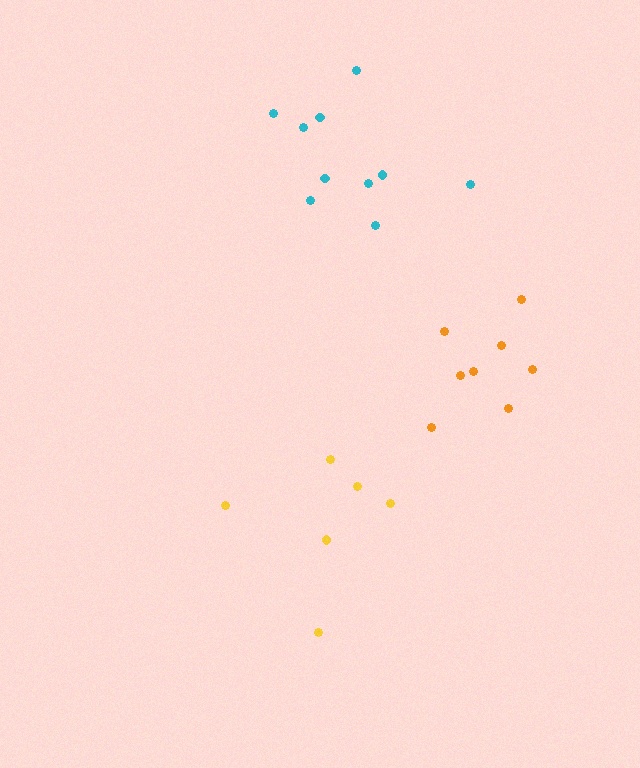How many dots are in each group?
Group 1: 6 dots, Group 2: 8 dots, Group 3: 10 dots (24 total).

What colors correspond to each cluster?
The clusters are colored: yellow, orange, cyan.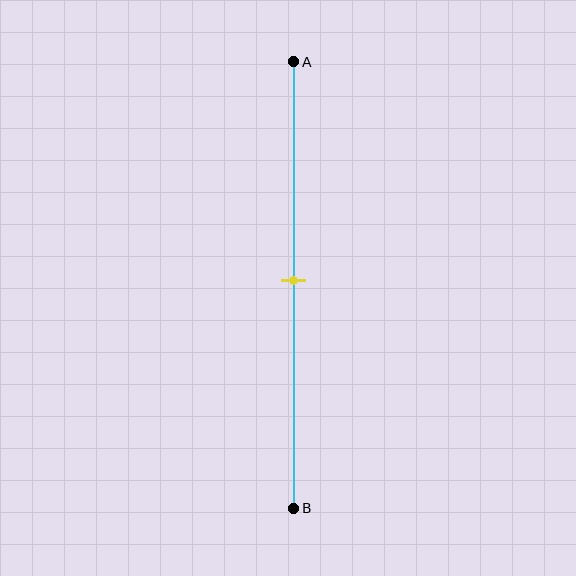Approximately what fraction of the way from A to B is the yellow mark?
The yellow mark is approximately 50% of the way from A to B.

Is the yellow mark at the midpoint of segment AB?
Yes, the mark is approximately at the midpoint.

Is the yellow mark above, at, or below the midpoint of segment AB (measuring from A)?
The yellow mark is approximately at the midpoint of segment AB.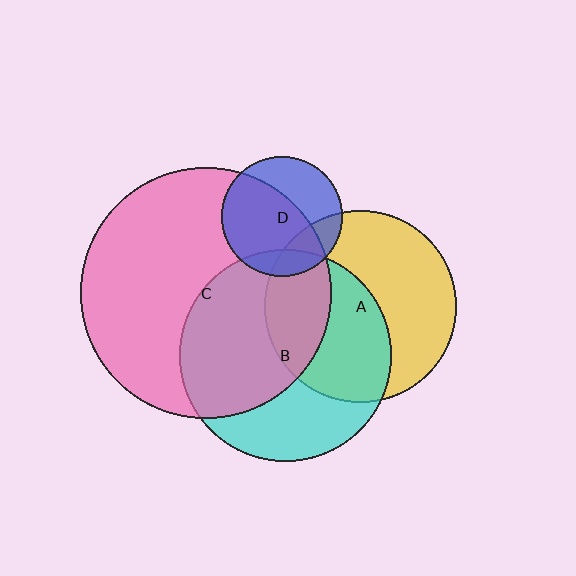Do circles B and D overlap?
Yes.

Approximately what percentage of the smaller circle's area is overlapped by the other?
Approximately 15%.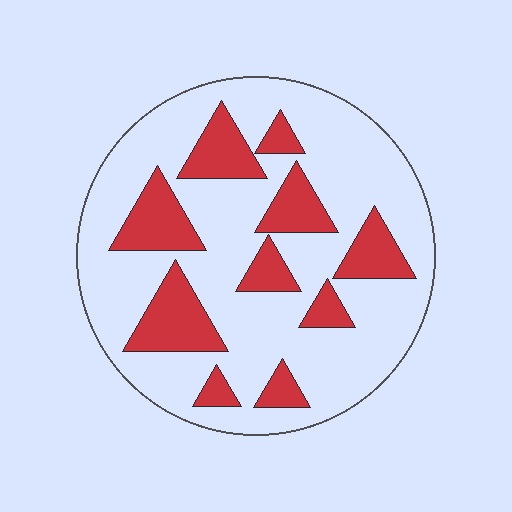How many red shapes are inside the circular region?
10.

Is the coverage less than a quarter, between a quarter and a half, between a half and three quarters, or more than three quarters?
Between a quarter and a half.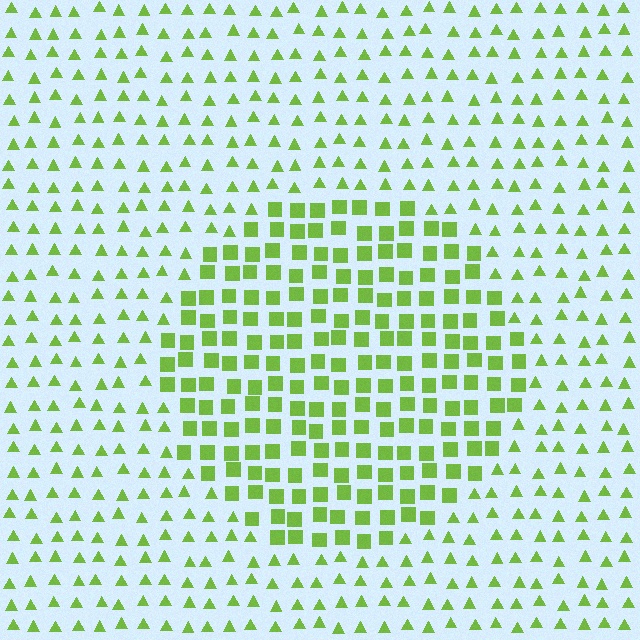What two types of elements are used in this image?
The image uses squares inside the circle region and triangles outside it.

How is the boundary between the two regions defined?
The boundary is defined by a change in element shape: squares inside vs. triangles outside. All elements share the same color and spacing.